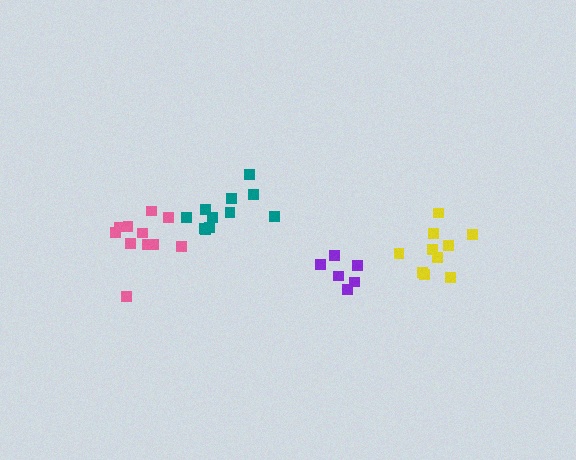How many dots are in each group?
Group 1: 10 dots, Group 2: 6 dots, Group 3: 11 dots, Group 4: 11 dots (38 total).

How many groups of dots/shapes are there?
There are 4 groups.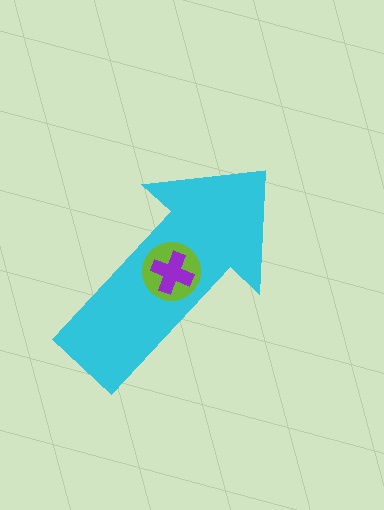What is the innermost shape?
The purple cross.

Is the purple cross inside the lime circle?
Yes.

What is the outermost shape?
The cyan arrow.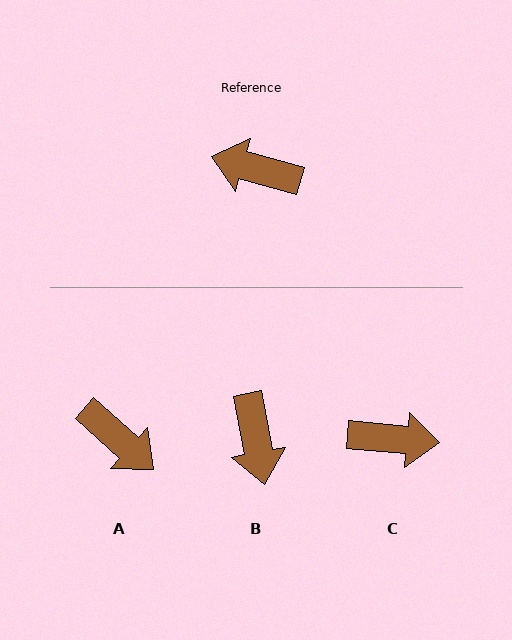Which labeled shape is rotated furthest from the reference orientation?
C, about 170 degrees away.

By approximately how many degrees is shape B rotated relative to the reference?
Approximately 116 degrees counter-clockwise.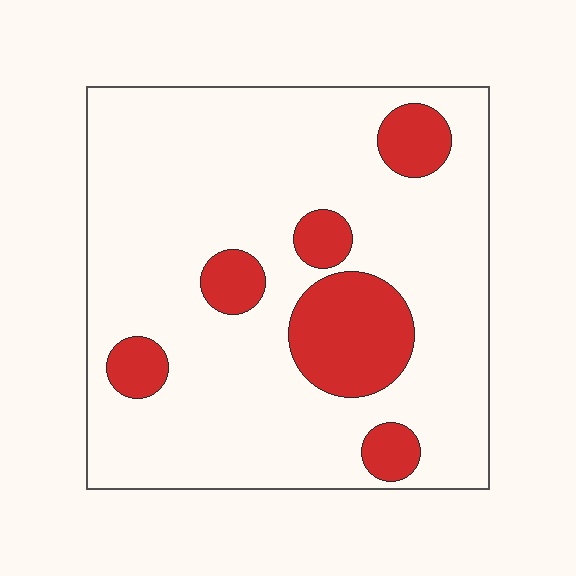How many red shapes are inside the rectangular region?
6.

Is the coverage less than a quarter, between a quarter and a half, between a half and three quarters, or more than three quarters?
Less than a quarter.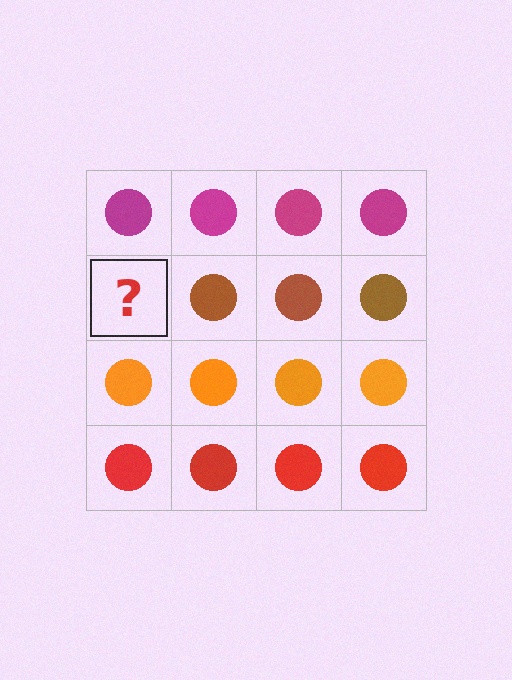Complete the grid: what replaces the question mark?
The question mark should be replaced with a brown circle.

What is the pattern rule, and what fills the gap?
The rule is that each row has a consistent color. The gap should be filled with a brown circle.